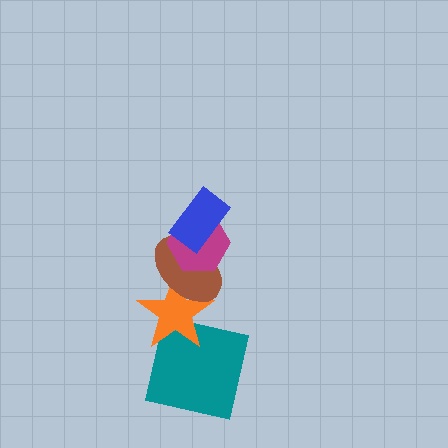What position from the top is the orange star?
The orange star is 4th from the top.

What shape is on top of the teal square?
The orange star is on top of the teal square.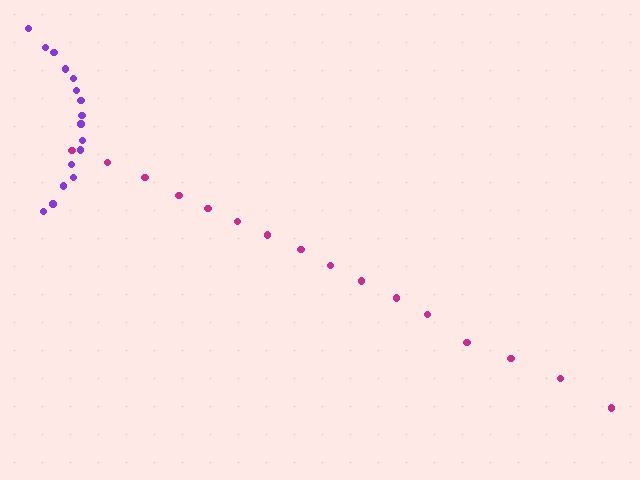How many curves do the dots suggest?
There are 2 distinct paths.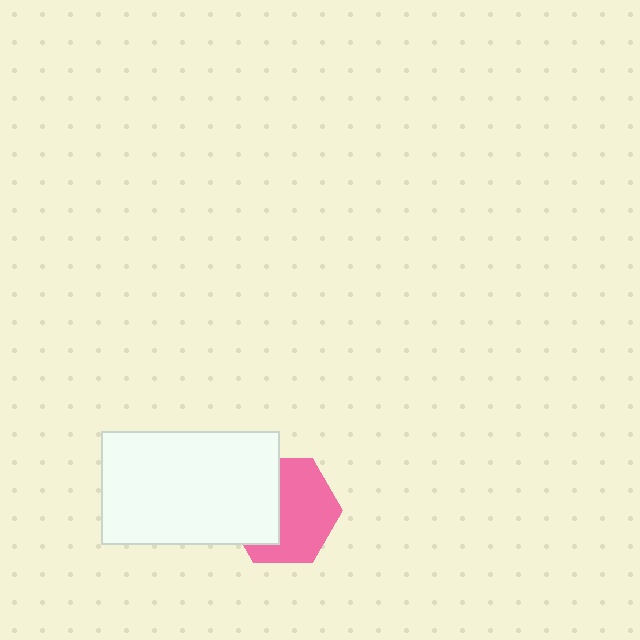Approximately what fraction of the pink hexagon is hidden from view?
Roughly 40% of the pink hexagon is hidden behind the white rectangle.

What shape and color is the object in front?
The object in front is a white rectangle.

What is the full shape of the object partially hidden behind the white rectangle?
The partially hidden object is a pink hexagon.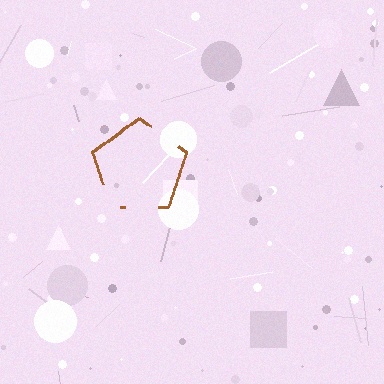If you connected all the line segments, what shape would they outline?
They would outline a pentagon.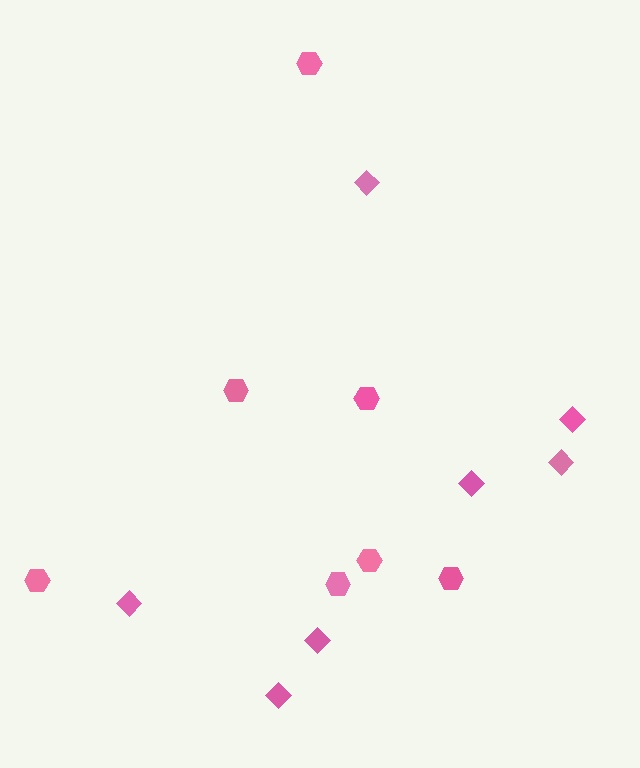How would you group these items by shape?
There are 2 groups: one group of hexagons (7) and one group of diamonds (7).